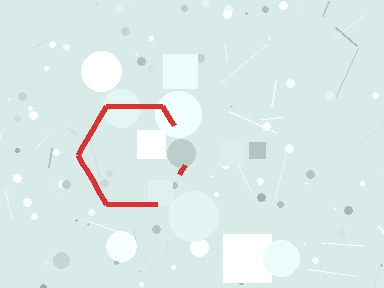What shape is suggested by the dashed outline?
The dashed outline suggests a hexagon.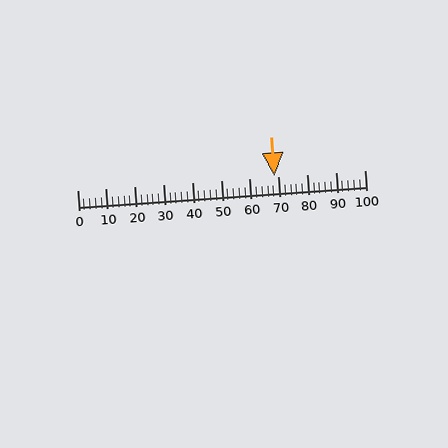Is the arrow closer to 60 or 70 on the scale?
The arrow is closer to 70.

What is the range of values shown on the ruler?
The ruler shows values from 0 to 100.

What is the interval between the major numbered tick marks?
The major tick marks are spaced 10 units apart.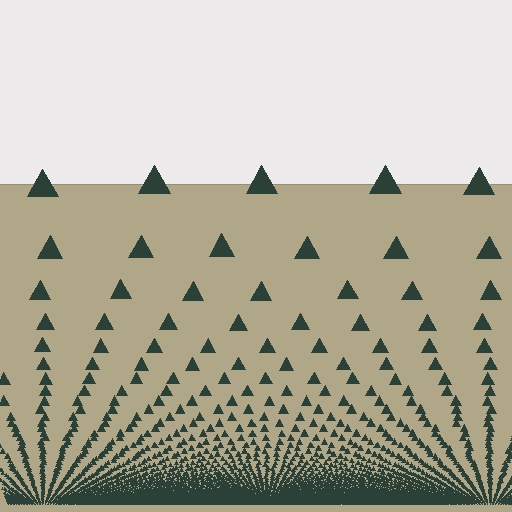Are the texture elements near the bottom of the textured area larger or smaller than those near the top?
Smaller. The gradient is inverted — elements near the bottom are smaller and denser.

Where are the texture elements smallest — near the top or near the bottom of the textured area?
Near the bottom.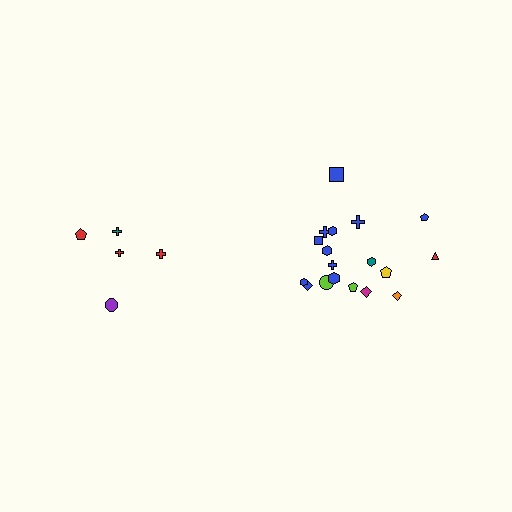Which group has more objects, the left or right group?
The right group.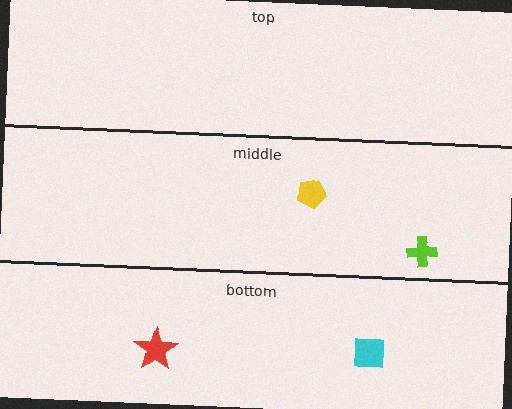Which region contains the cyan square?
The bottom region.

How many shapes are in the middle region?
2.